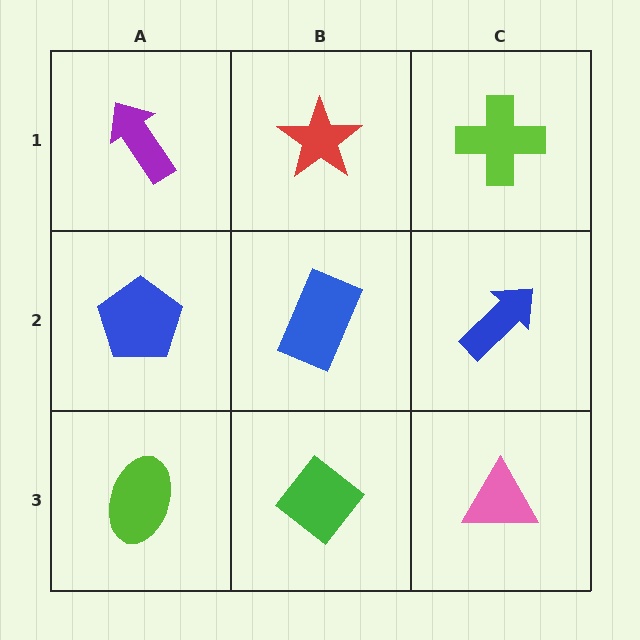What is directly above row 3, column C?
A blue arrow.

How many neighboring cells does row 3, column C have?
2.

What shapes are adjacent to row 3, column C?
A blue arrow (row 2, column C), a green diamond (row 3, column B).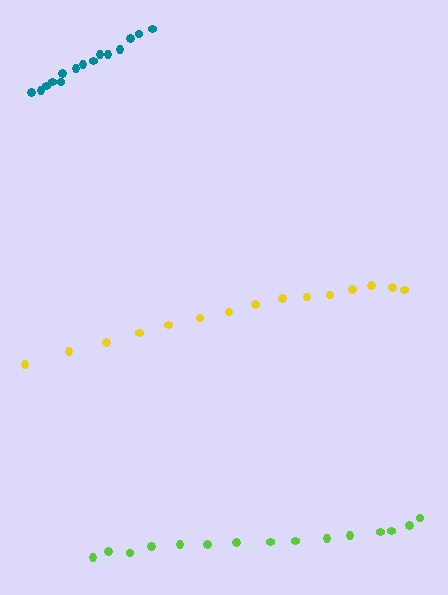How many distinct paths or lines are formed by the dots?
There are 3 distinct paths.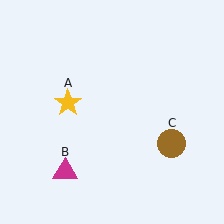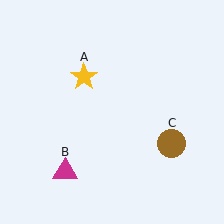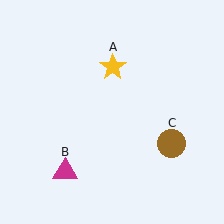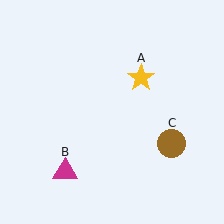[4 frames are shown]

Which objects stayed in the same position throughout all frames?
Magenta triangle (object B) and brown circle (object C) remained stationary.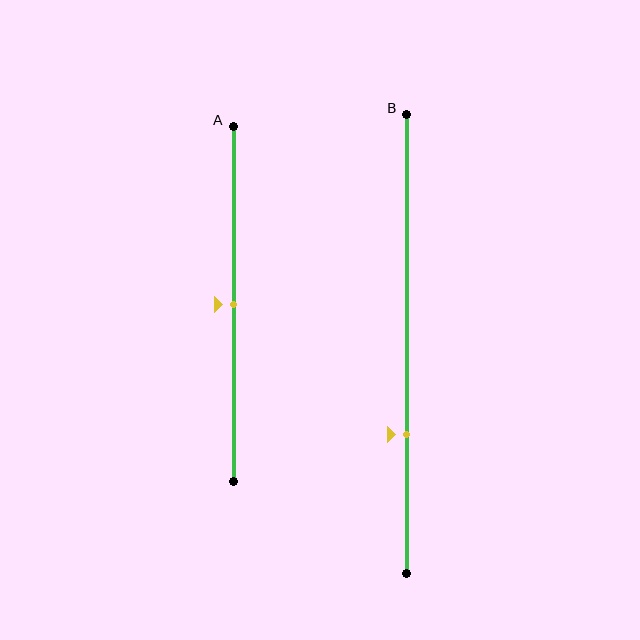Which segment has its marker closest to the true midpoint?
Segment A has its marker closest to the true midpoint.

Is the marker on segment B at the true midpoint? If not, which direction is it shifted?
No, the marker on segment B is shifted downward by about 20% of the segment length.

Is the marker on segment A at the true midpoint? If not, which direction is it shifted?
Yes, the marker on segment A is at the true midpoint.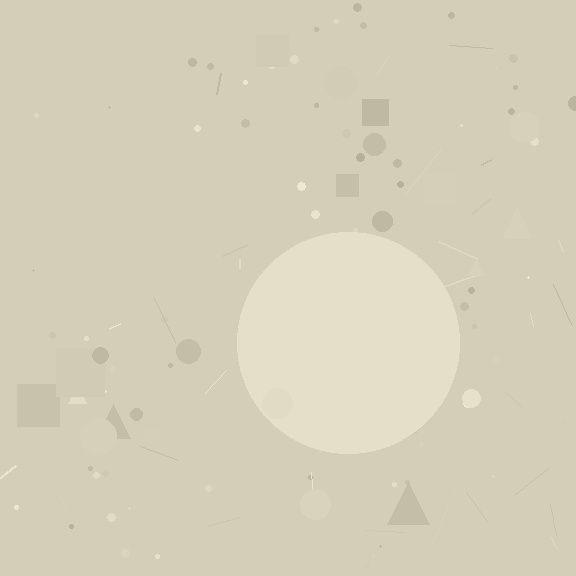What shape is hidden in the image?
A circle is hidden in the image.